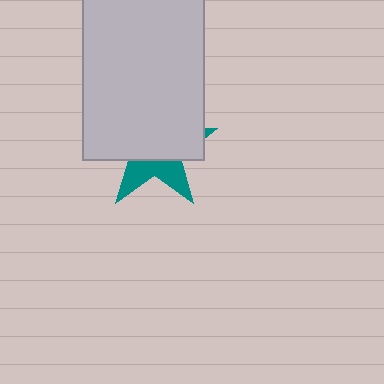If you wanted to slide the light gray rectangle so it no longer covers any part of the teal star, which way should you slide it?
Slide it up — that is the most direct way to separate the two shapes.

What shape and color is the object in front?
The object in front is a light gray rectangle.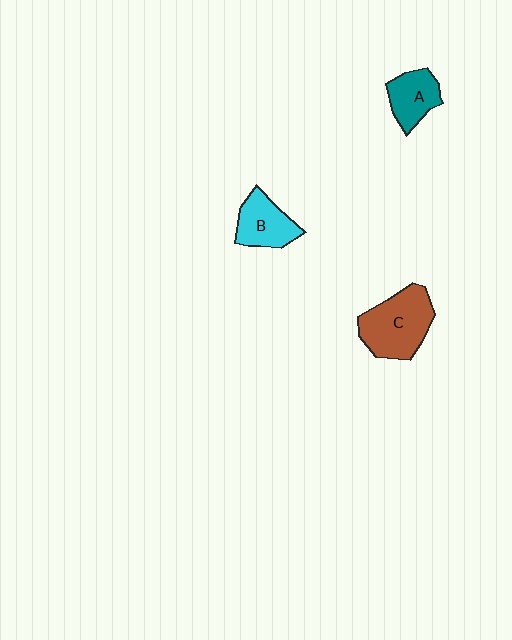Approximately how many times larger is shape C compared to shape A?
Approximately 1.7 times.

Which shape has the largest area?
Shape C (brown).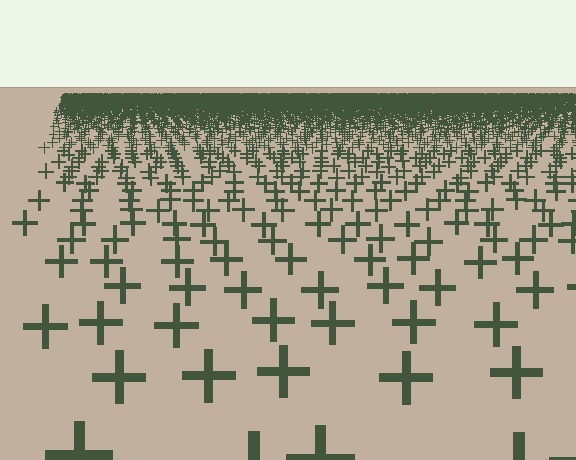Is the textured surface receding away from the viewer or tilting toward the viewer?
The surface is receding away from the viewer. Texture elements get smaller and denser toward the top.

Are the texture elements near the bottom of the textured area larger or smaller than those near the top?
Larger. Near the bottom, elements are closer to the viewer and appear at a bigger on-screen size.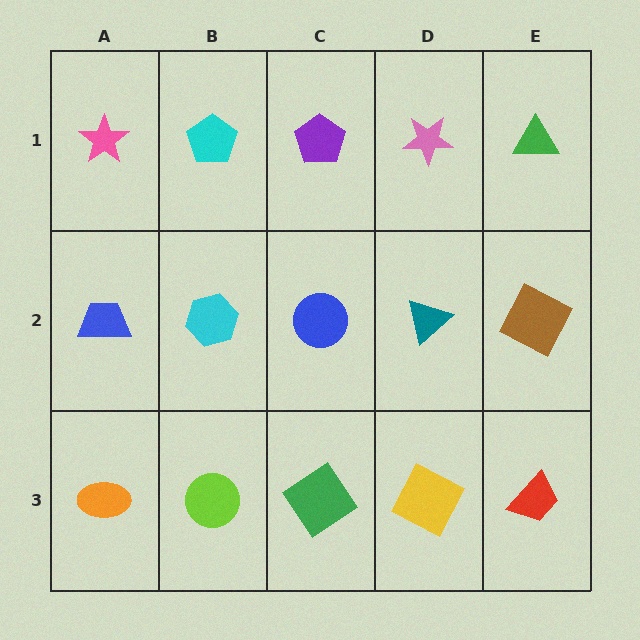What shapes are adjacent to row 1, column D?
A teal triangle (row 2, column D), a purple pentagon (row 1, column C), a green triangle (row 1, column E).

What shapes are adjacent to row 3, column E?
A brown square (row 2, column E), a yellow square (row 3, column D).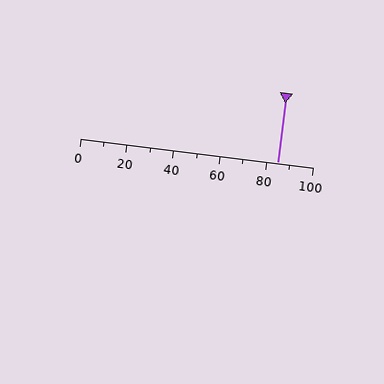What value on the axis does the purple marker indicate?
The marker indicates approximately 85.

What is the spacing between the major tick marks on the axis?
The major ticks are spaced 20 apart.